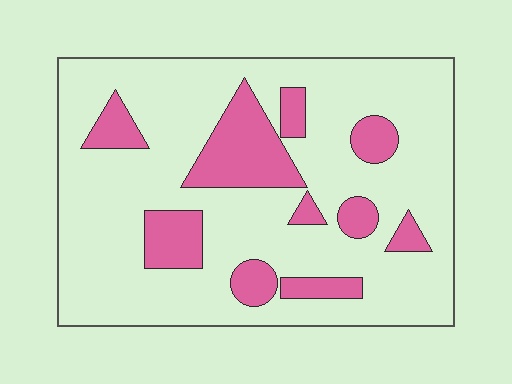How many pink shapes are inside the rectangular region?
10.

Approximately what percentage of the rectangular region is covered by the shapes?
Approximately 20%.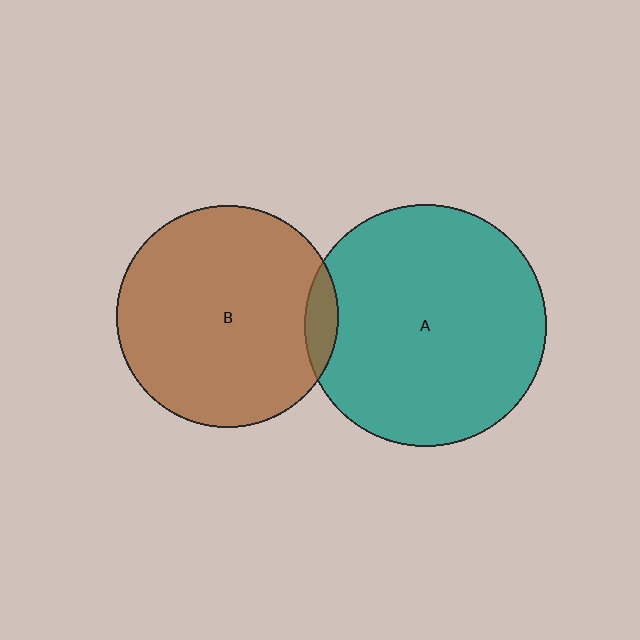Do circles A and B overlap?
Yes.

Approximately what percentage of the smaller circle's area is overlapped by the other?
Approximately 5%.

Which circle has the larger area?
Circle A (teal).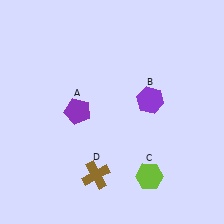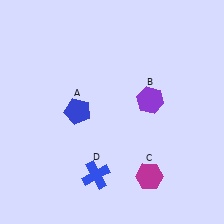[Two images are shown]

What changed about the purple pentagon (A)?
In Image 1, A is purple. In Image 2, it changed to blue.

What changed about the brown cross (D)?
In Image 1, D is brown. In Image 2, it changed to blue.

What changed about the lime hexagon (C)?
In Image 1, C is lime. In Image 2, it changed to magenta.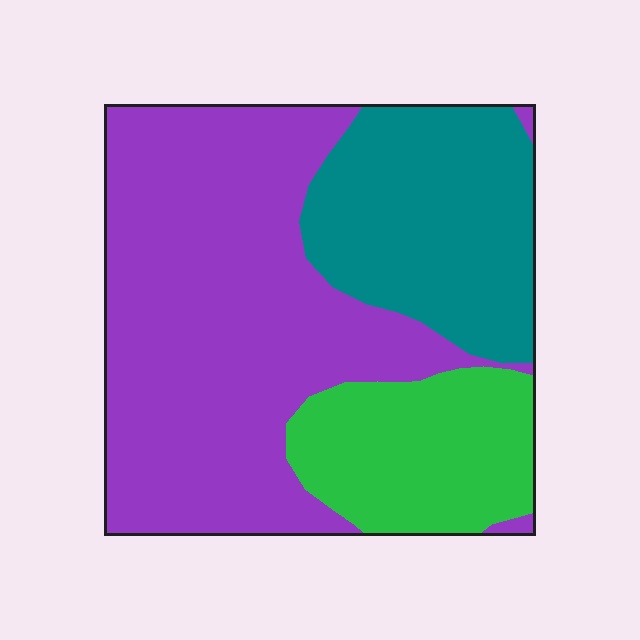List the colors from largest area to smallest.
From largest to smallest: purple, teal, green.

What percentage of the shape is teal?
Teal covers 26% of the shape.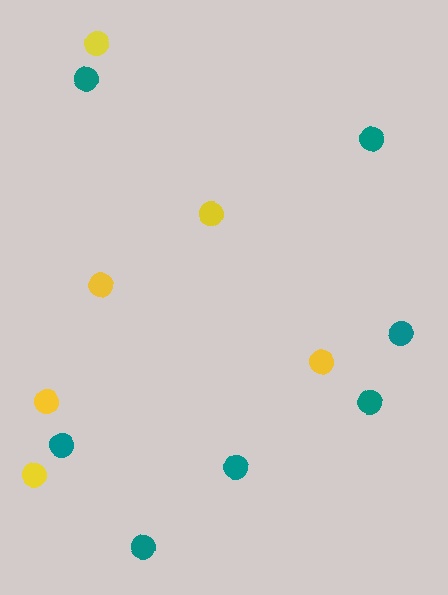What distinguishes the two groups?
There are 2 groups: one group of yellow circles (6) and one group of teal circles (7).